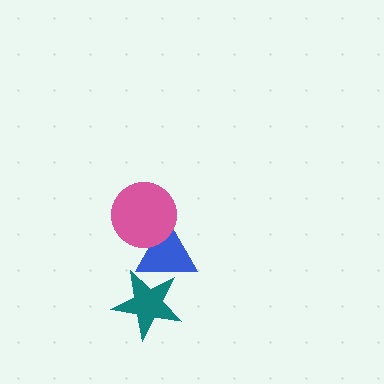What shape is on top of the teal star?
The blue triangle is on top of the teal star.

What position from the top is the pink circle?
The pink circle is 1st from the top.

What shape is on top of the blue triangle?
The pink circle is on top of the blue triangle.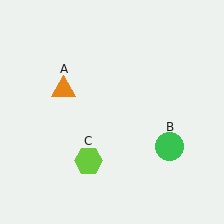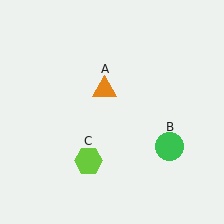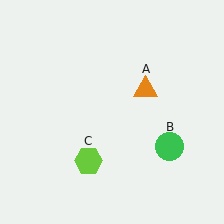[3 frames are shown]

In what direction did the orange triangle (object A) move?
The orange triangle (object A) moved right.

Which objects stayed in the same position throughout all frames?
Green circle (object B) and lime hexagon (object C) remained stationary.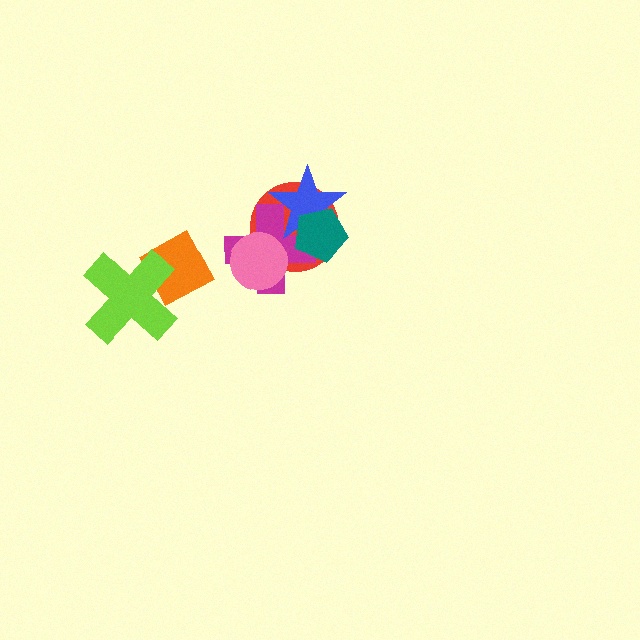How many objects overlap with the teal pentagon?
3 objects overlap with the teal pentagon.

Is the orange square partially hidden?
Yes, it is partially covered by another shape.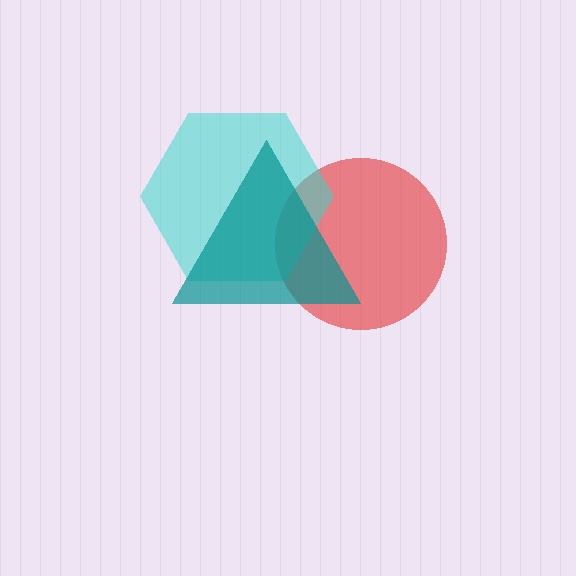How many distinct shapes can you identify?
There are 3 distinct shapes: a red circle, a cyan hexagon, a teal triangle.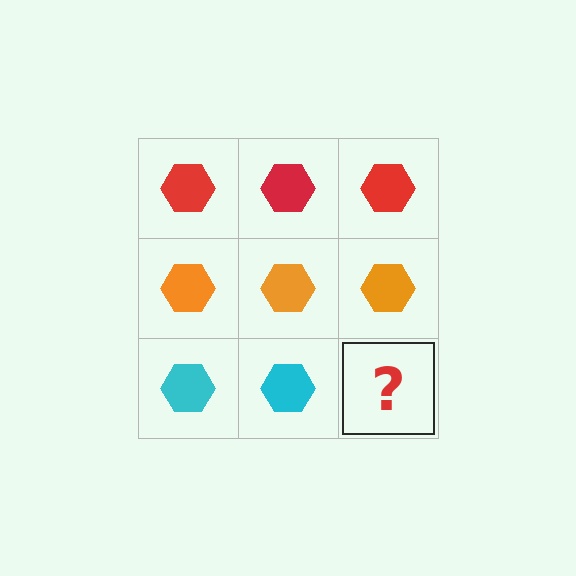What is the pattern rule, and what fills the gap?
The rule is that each row has a consistent color. The gap should be filled with a cyan hexagon.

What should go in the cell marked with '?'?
The missing cell should contain a cyan hexagon.